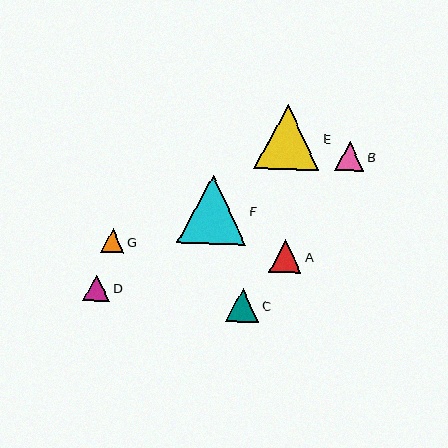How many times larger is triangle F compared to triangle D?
Triangle F is approximately 2.6 times the size of triangle D.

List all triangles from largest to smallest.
From largest to smallest: F, E, C, A, B, D, G.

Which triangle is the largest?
Triangle F is the largest with a size of approximately 69 pixels.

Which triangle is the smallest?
Triangle G is the smallest with a size of approximately 24 pixels.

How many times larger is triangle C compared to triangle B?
Triangle C is approximately 1.1 times the size of triangle B.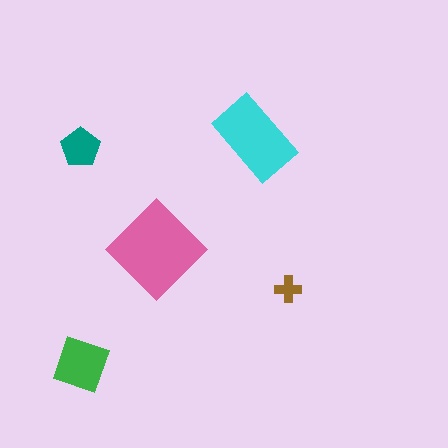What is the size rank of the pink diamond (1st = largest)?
1st.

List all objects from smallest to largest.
The brown cross, the teal pentagon, the green square, the cyan rectangle, the pink diamond.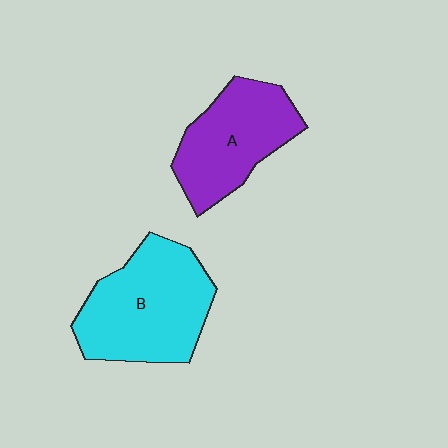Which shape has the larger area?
Shape B (cyan).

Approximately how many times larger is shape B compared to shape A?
Approximately 1.3 times.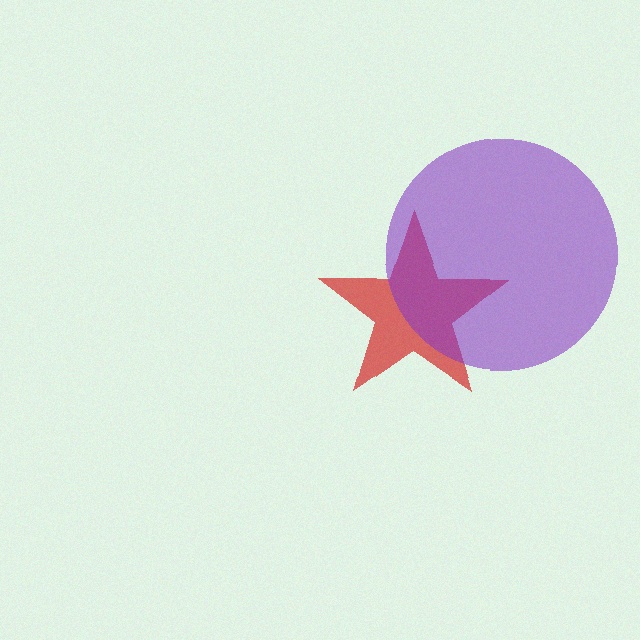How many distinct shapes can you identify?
There are 2 distinct shapes: a red star, a purple circle.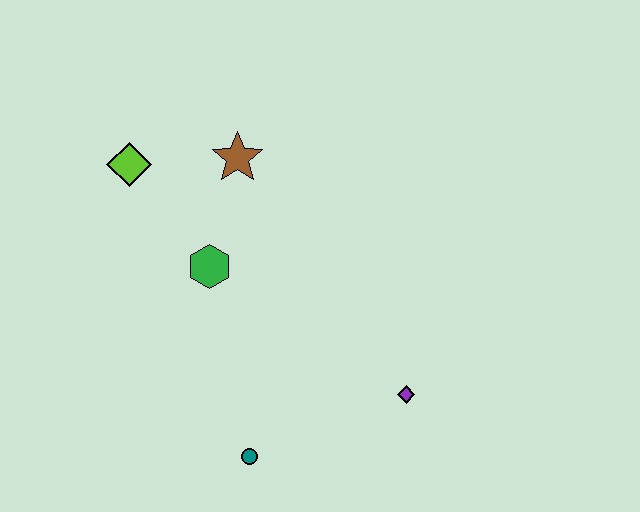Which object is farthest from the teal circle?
The lime diamond is farthest from the teal circle.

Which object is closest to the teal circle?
The purple diamond is closest to the teal circle.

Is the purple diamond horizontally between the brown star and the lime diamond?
No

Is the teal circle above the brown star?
No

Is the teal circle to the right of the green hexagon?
Yes